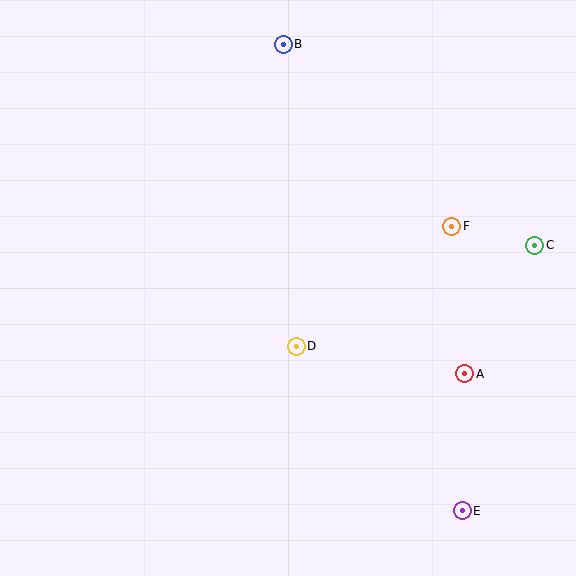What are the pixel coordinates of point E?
Point E is at (462, 511).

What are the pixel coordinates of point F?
Point F is at (452, 226).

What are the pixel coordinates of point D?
Point D is at (296, 346).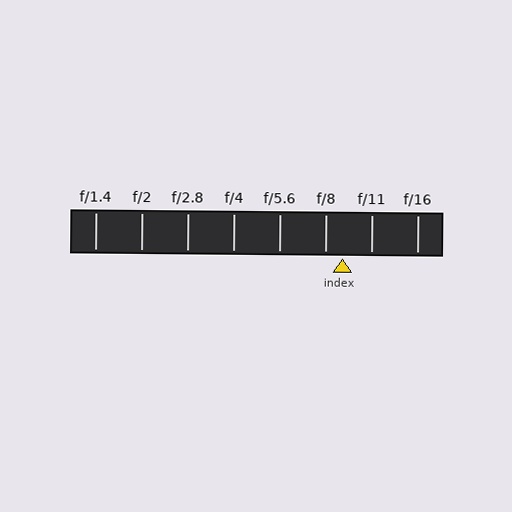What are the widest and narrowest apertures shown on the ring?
The widest aperture shown is f/1.4 and the narrowest is f/16.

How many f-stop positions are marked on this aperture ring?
There are 8 f-stop positions marked.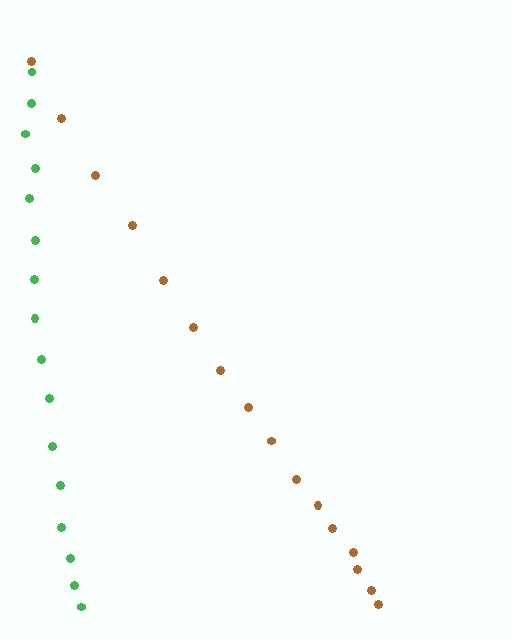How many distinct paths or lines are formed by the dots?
There are 2 distinct paths.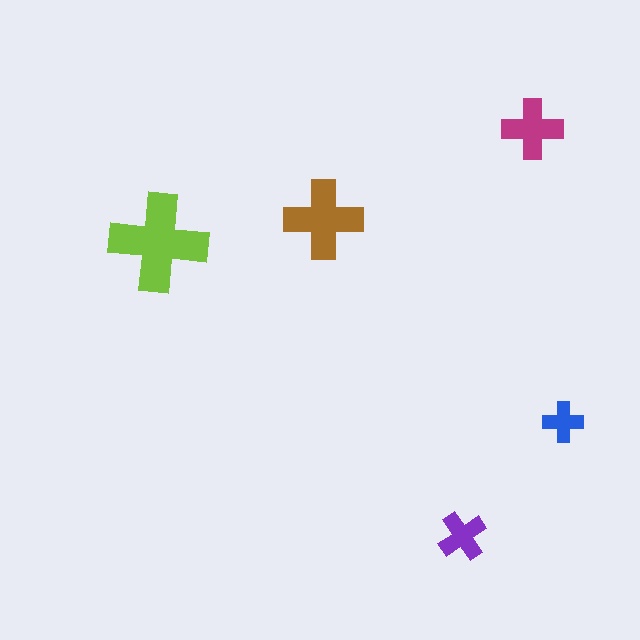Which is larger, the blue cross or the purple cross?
The purple one.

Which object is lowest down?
The purple cross is bottommost.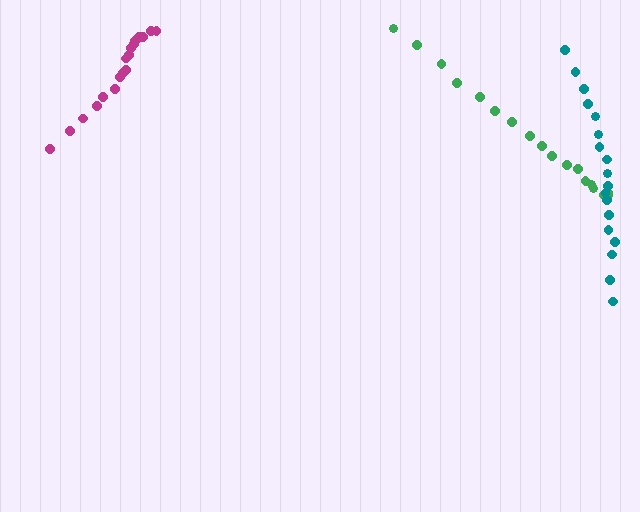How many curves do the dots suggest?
There are 3 distinct paths.